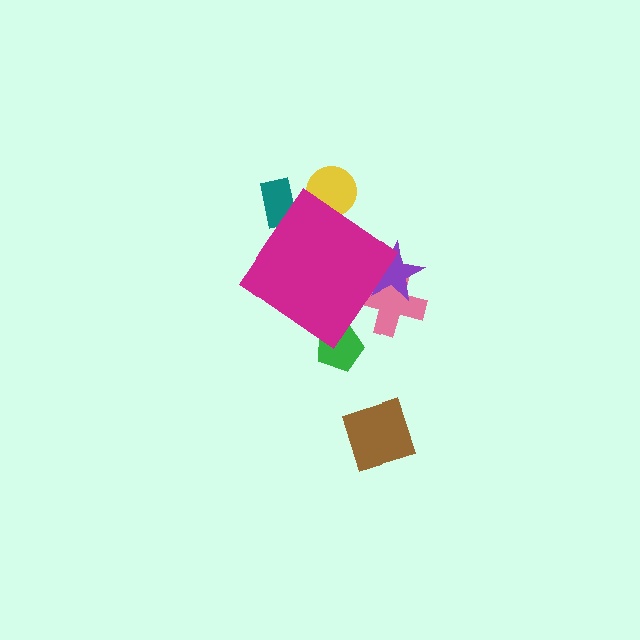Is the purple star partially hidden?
Yes, the purple star is partially hidden behind the magenta diamond.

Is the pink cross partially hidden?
Yes, the pink cross is partially hidden behind the magenta diamond.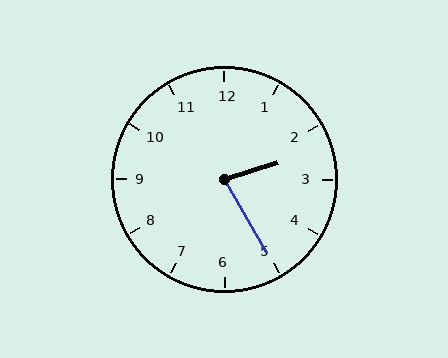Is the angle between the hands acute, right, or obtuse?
It is acute.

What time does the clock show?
2:25.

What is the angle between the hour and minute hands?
Approximately 78 degrees.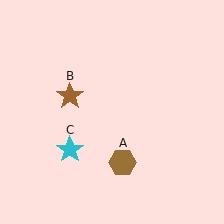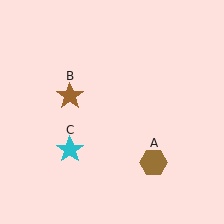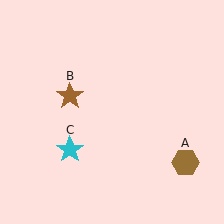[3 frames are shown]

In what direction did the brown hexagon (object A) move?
The brown hexagon (object A) moved right.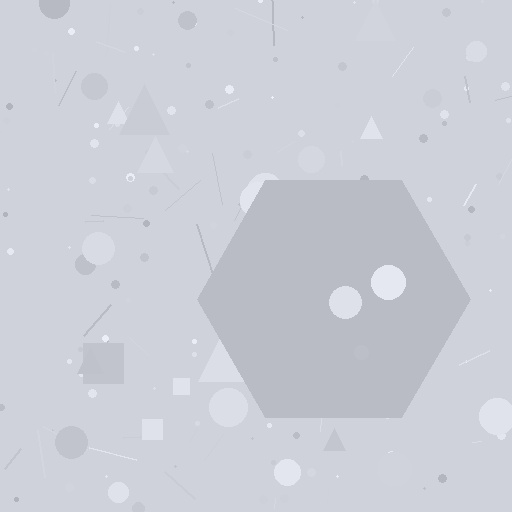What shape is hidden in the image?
A hexagon is hidden in the image.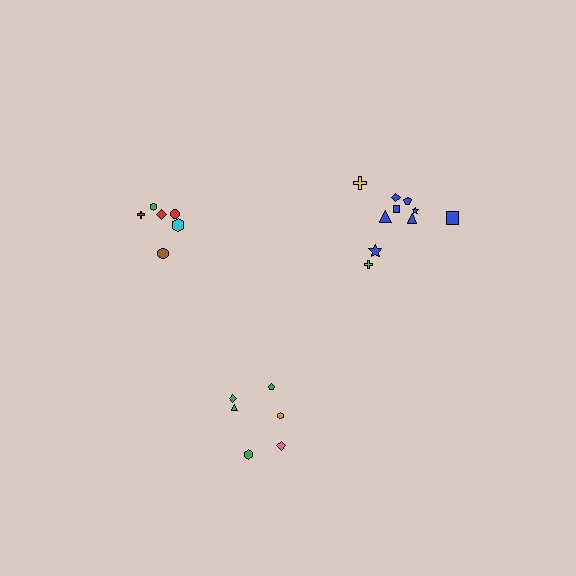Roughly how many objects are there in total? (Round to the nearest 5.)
Roughly 20 objects in total.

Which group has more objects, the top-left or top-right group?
The top-right group.